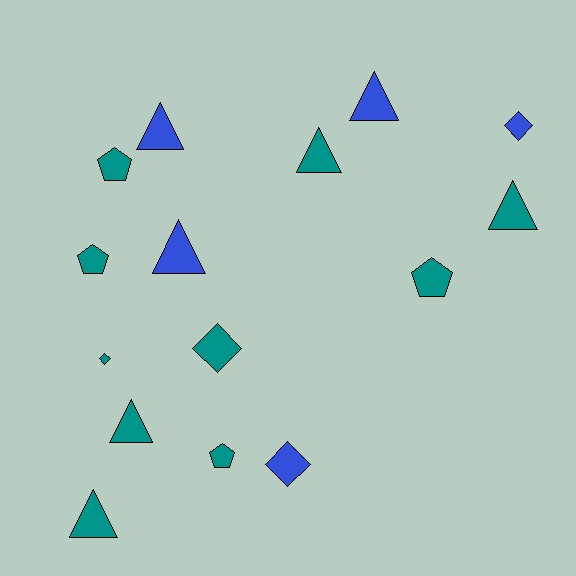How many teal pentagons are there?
There are 4 teal pentagons.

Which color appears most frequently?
Teal, with 10 objects.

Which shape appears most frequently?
Triangle, with 7 objects.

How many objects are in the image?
There are 15 objects.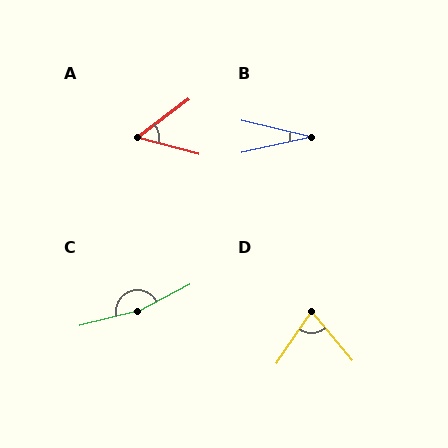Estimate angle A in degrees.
Approximately 52 degrees.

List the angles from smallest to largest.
B (26°), A (52°), D (74°), C (166°).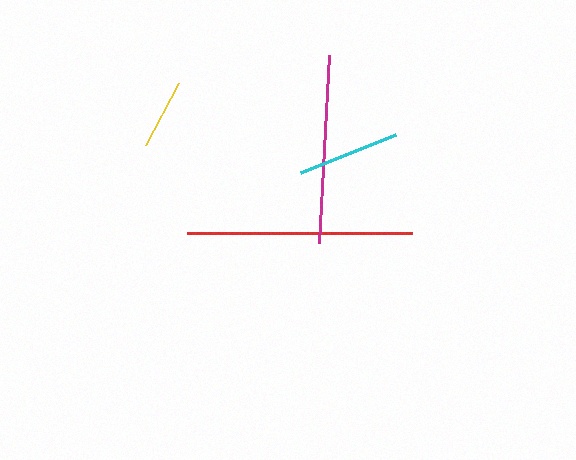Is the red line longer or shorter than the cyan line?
The red line is longer than the cyan line.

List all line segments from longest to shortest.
From longest to shortest: red, magenta, cyan, yellow.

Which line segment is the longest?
The red line is the longest at approximately 225 pixels.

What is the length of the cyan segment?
The cyan segment is approximately 103 pixels long.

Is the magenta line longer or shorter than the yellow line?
The magenta line is longer than the yellow line.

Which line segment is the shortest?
The yellow line is the shortest at approximately 70 pixels.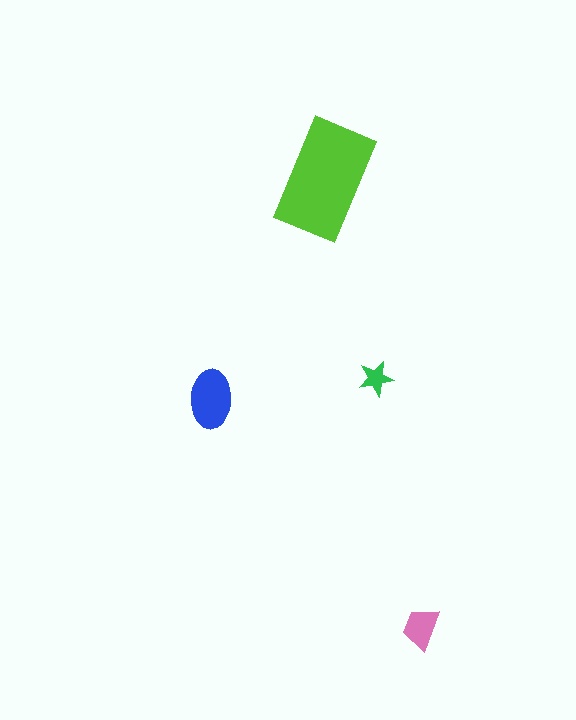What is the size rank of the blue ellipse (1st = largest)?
2nd.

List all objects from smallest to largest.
The green star, the pink trapezoid, the blue ellipse, the lime rectangle.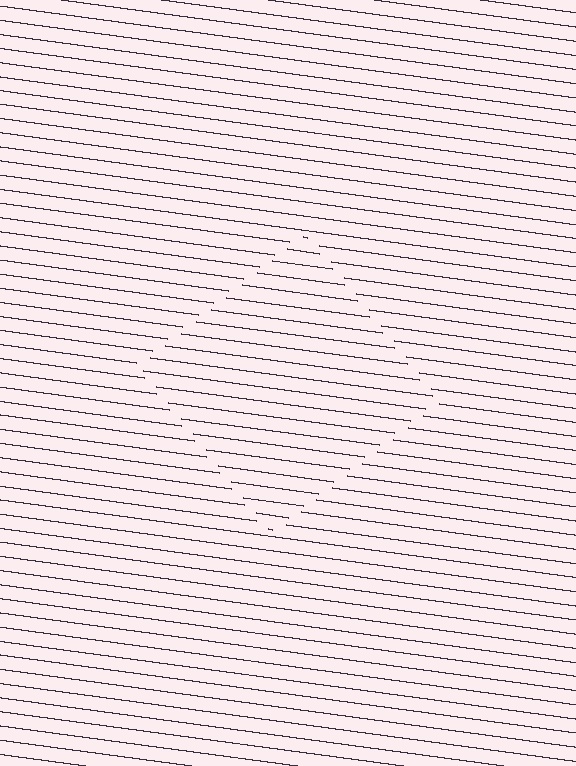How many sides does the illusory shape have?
4 sides — the line-ends trace a square.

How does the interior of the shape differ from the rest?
The interior of the shape contains the same grating, shifted by half a period — the contour is defined by the phase discontinuity where line-ends from the inner and outer gratings abut.